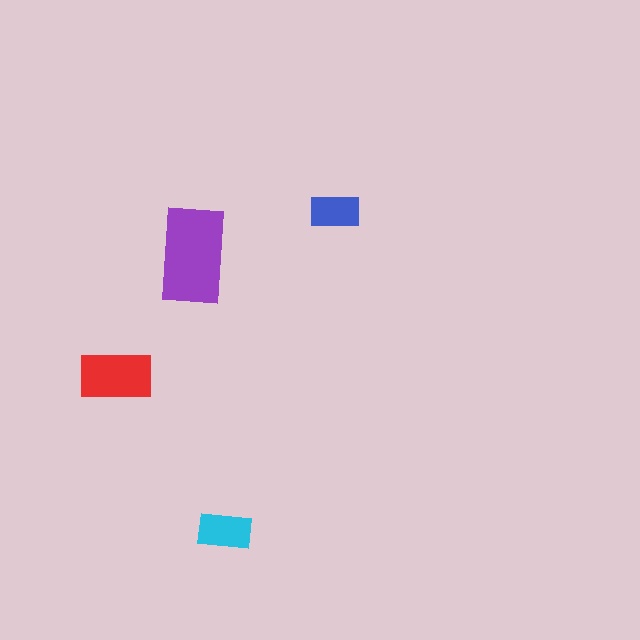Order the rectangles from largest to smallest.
the purple one, the red one, the cyan one, the blue one.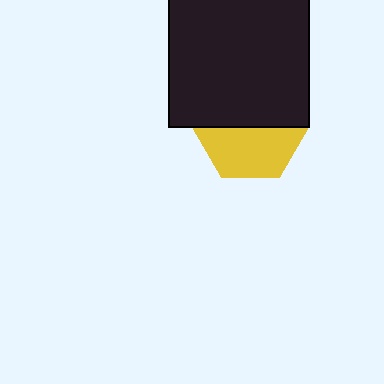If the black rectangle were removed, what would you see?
You would see the complete yellow hexagon.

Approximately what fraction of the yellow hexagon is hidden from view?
Roughly 50% of the yellow hexagon is hidden behind the black rectangle.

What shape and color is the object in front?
The object in front is a black rectangle.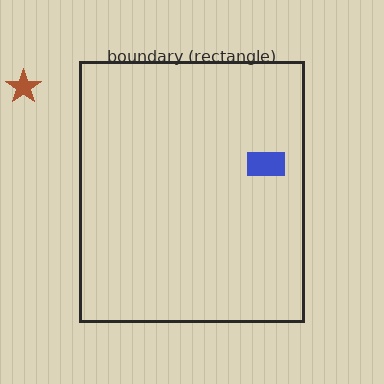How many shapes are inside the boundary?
1 inside, 1 outside.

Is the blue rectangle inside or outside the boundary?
Inside.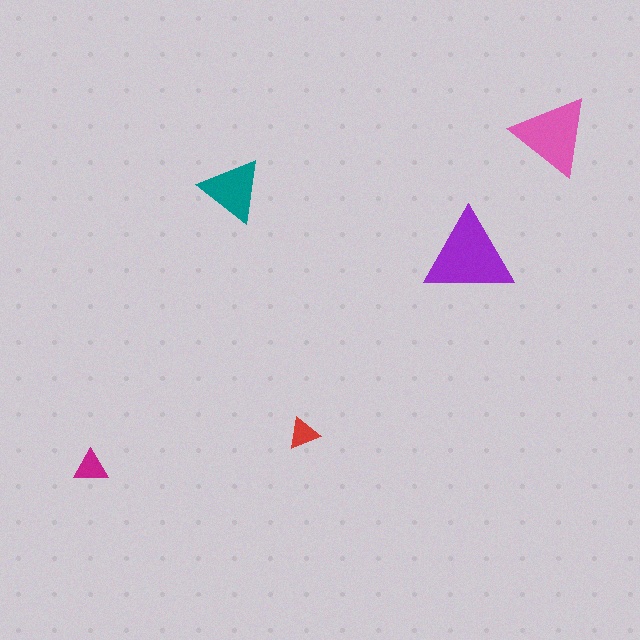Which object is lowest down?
The magenta triangle is bottommost.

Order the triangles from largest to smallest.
the purple one, the pink one, the teal one, the magenta one, the red one.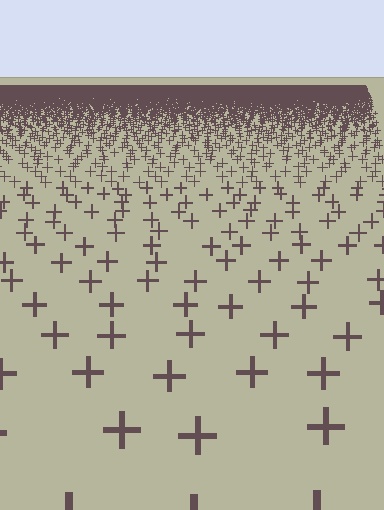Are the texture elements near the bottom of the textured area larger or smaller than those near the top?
Larger. Near the bottom, elements are closer to the viewer and appear at a bigger on-screen size.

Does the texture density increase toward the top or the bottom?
Density increases toward the top.